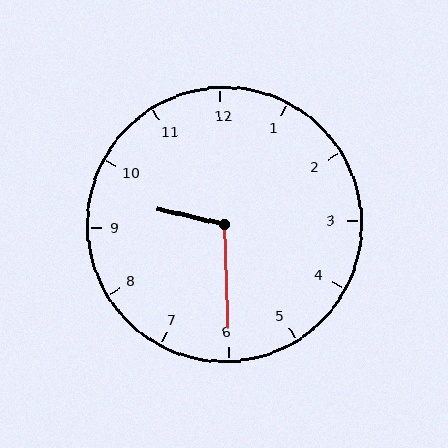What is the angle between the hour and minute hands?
Approximately 105 degrees.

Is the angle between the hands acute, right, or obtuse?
It is obtuse.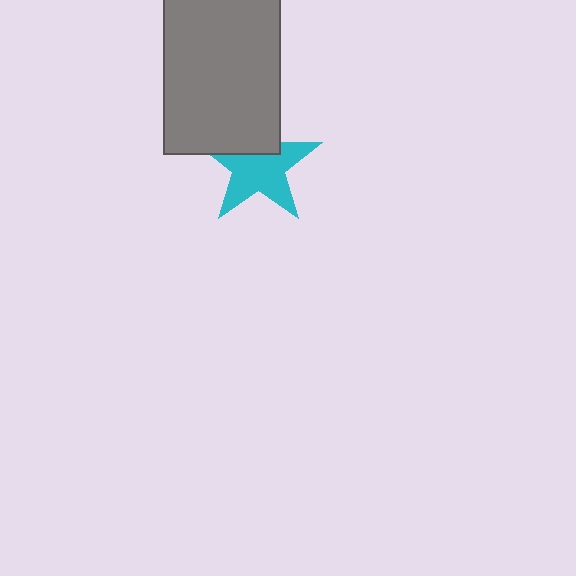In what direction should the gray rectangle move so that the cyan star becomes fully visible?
The gray rectangle should move up. That is the shortest direction to clear the overlap and leave the cyan star fully visible.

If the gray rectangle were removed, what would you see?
You would see the complete cyan star.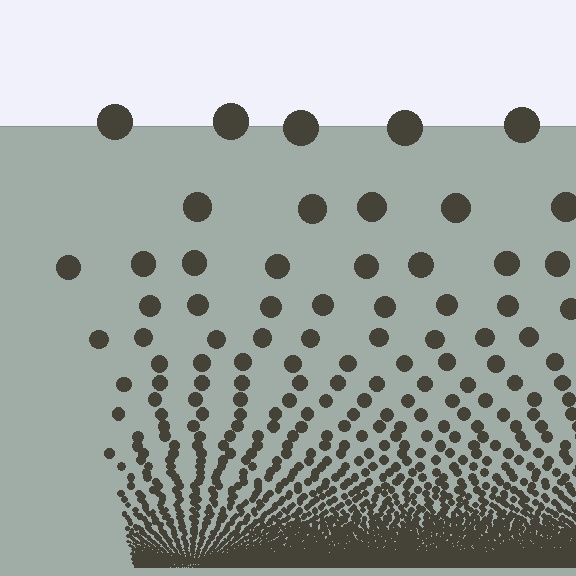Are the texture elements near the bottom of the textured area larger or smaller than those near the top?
Smaller. The gradient is inverted — elements near the bottom are smaller and denser.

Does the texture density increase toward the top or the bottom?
Density increases toward the bottom.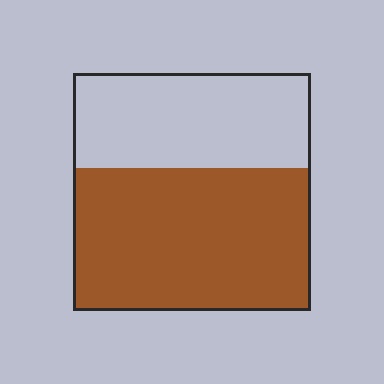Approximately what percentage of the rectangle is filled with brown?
Approximately 60%.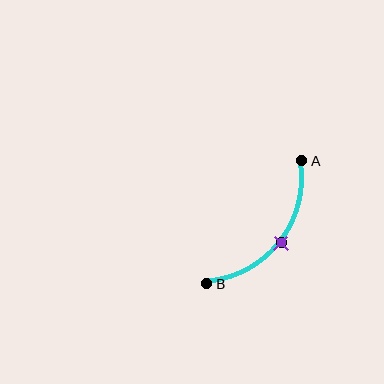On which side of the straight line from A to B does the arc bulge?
The arc bulges below and to the right of the straight line connecting A and B.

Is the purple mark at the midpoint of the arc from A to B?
Yes. The purple mark lies on the arc at equal arc-length from both A and B — it is the arc midpoint.